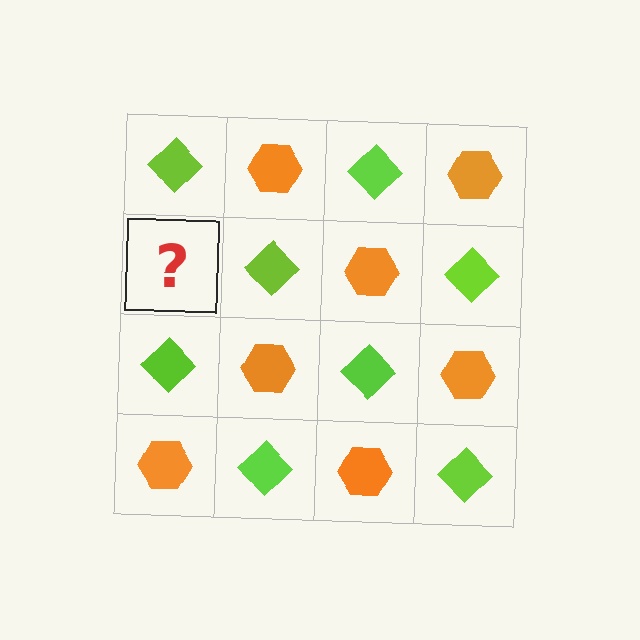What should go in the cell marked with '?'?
The missing cell should contain an orange hexagon.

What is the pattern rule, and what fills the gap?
The rule is that it alternates lime diamond and orange hexagon in a checkerboard pattern. The gap should be filled with an orange hexagon.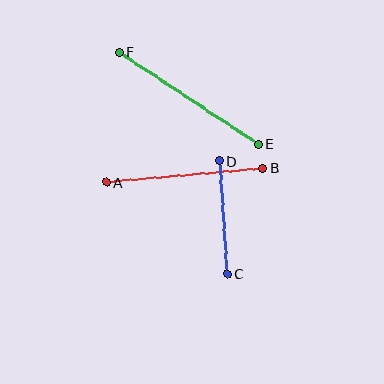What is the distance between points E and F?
The distance is approximately 167 pixels.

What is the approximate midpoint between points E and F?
The midpoint is at approximately (188, 98) pixels.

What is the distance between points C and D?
The distance is approximately 113 pixels.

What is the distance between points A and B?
The distance is approximately 157 pixels.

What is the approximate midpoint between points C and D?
The midpoint is at approximately (223, 217) pixels.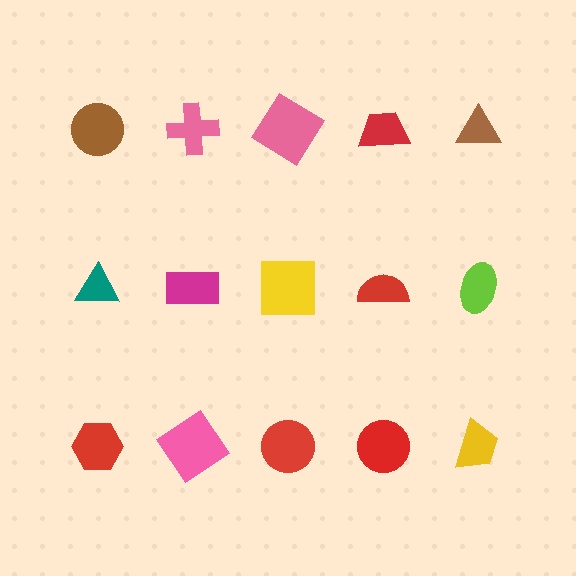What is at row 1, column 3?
A pink diamond.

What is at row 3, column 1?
A red hexagon.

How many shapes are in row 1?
5 shapes.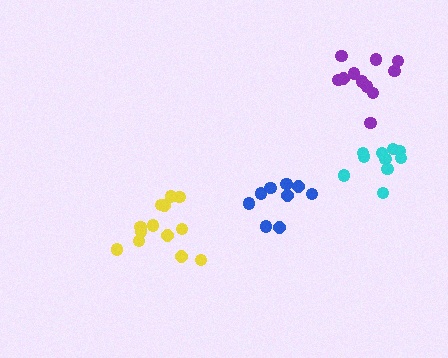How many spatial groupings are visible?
There are 4 spatial groupings.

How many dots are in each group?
Group 1: 11 dots, Group 2: 13 dots, Group 3: 11 dots, Group 4: 9 dots (44 total).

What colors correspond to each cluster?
The clusters are colored: cyan, yellow, purple, blue.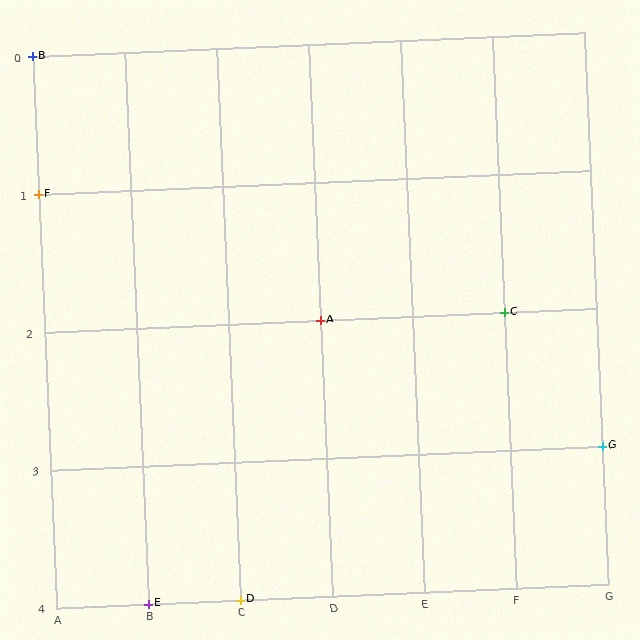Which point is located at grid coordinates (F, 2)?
Point C is at (F, 2).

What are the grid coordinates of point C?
Point C is at grid coordinates (F, 2).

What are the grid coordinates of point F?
Point F is at grid coordinates (A, 1).